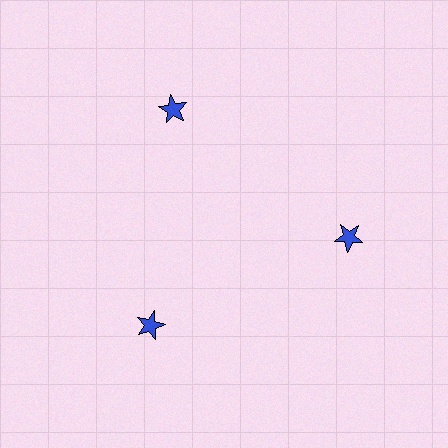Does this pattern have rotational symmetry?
Yes, this pattern has 3-fold rotational symmetry. It looks the same after rotating 120 degrees around the center.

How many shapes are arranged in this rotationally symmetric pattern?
There are 3 shapes, arranged in 3 groups of 1.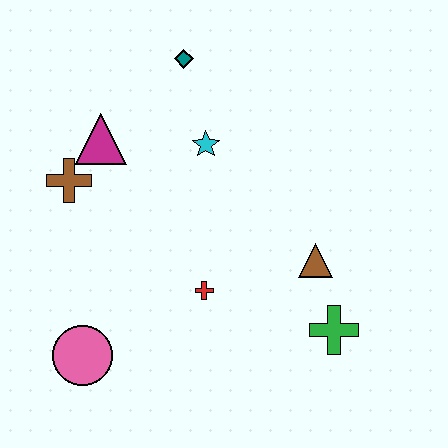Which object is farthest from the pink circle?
The teal diamond is farthest from the pink circle.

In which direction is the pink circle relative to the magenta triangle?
The pink circle is below the magenta triangle.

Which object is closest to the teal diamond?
The cyan star is closest to the teal diamond.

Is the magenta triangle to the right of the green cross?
No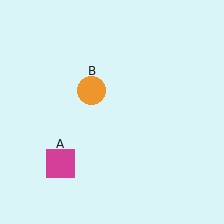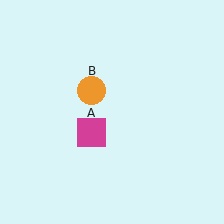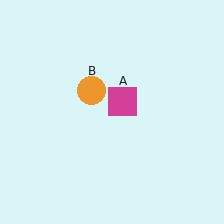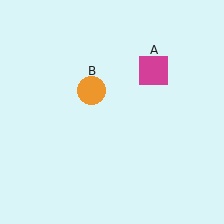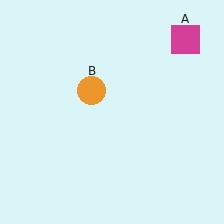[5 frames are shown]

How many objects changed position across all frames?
1 object changed position: magenta square (object A).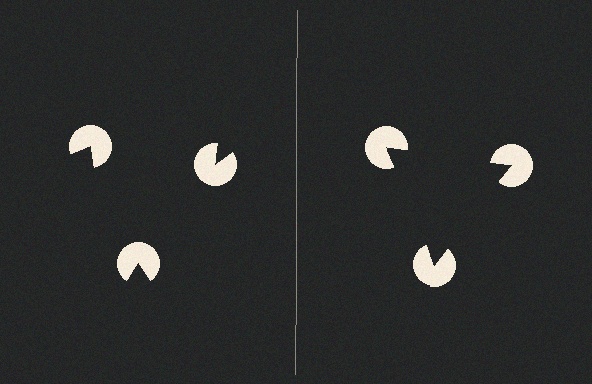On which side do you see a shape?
An illusory triangle appears on the right side. On the left side the wedge cuts are rotated, so no coherent shape forms.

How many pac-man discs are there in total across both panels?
6 — 3 on each side.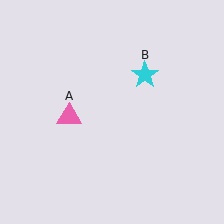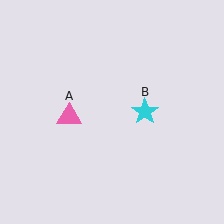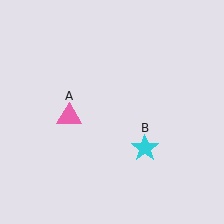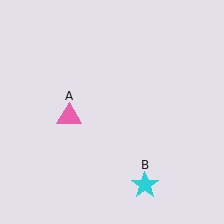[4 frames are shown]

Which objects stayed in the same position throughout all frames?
Pink triangle (object A) remained stationary.